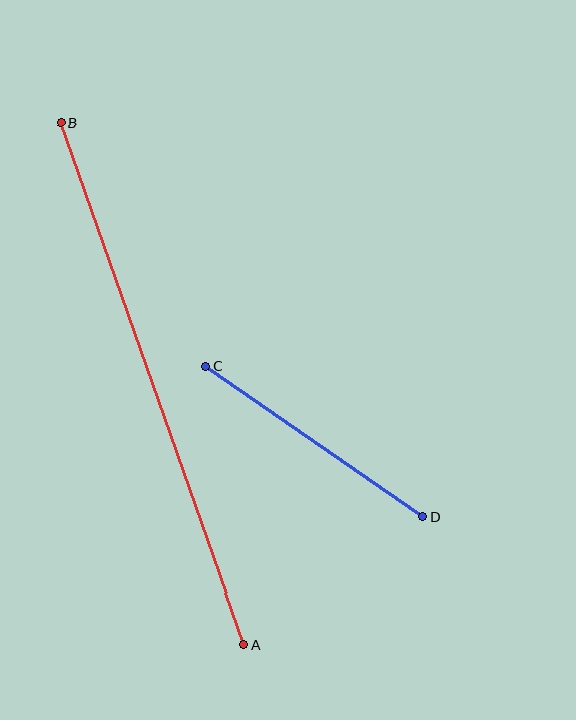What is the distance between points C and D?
The distance is approximately 264 pixels.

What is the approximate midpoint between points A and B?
The midpoint is at approximately (152, 383) pixels.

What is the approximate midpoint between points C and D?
The midpoint is at approximately (314, 442) pixels.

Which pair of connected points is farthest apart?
Points A and B are farthest apart.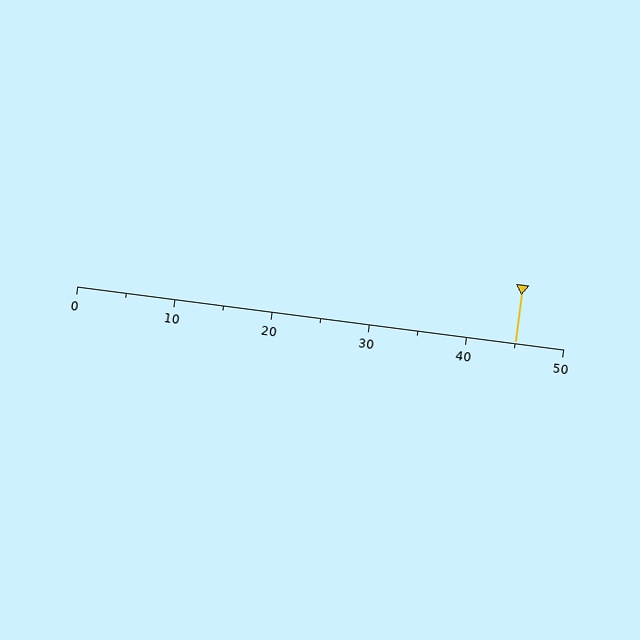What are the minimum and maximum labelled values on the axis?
The axis runs from 0 to 50.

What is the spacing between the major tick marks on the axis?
The major ticks are spaced 10 apart.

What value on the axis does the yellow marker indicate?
The marker indicates approximately 45.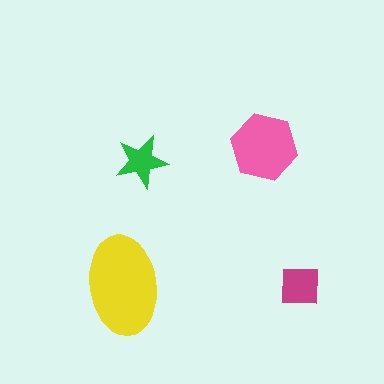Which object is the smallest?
The green star.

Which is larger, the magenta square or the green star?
The magenta square.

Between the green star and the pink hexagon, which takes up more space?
The pink hexagon.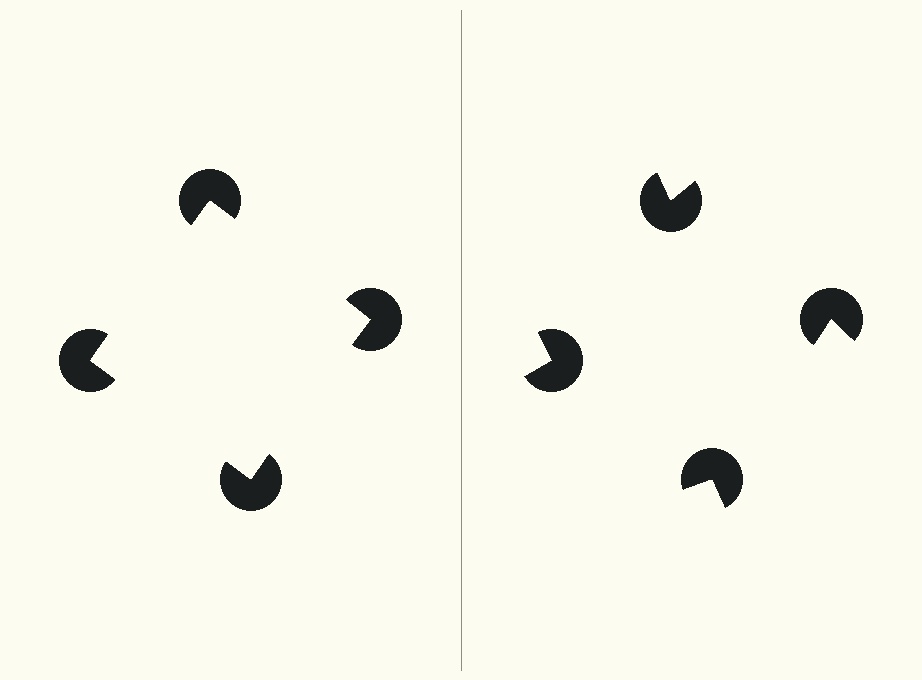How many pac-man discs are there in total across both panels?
8 — 4 on each side.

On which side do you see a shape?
An illusory square appears on the left side. On the right side the wedge cuts are rotated, so no coherent shape forms.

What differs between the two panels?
The pac-man discs are positioned identically on both sides; only the wedge orientations differ. On the left they align to a square; on the right they are misaligned.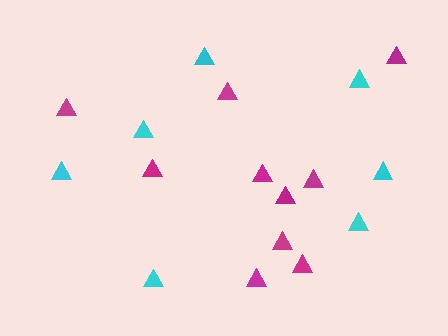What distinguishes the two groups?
There are 2 groups: one group of cyan triangles (7) and one group of magenta triangles (10).